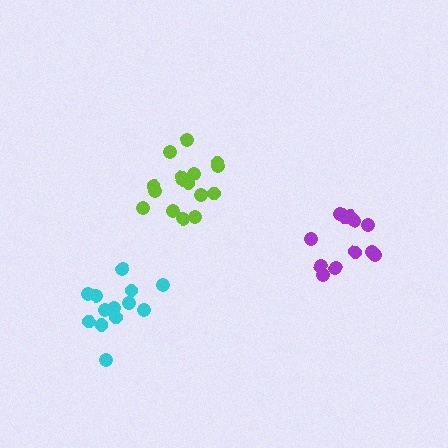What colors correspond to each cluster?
The clusters are colored: purple, lime, cyan.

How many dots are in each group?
Group 1: 13 dots, Group 2: 16 dots, Group 3: 13 dots (42 total).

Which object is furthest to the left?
The cyan cluster is leftmost.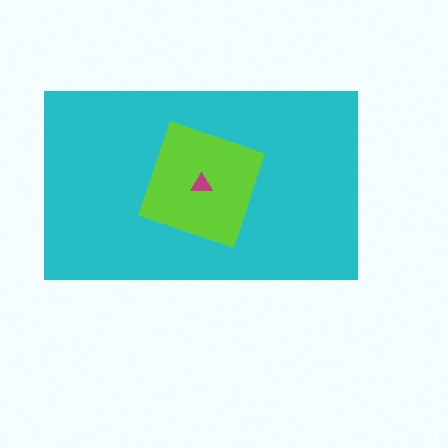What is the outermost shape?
The cyan rectangle.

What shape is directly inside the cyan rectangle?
The lime square.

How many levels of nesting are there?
3.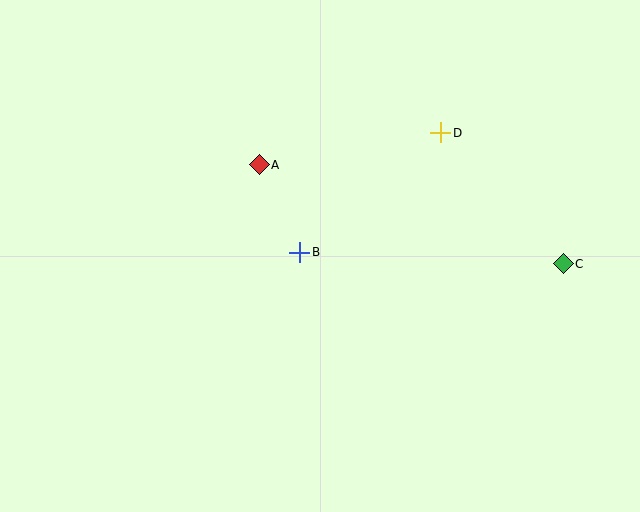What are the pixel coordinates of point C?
Point C is at (563, 264).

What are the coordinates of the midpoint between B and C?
The midpoint between B and C is at (431, 258).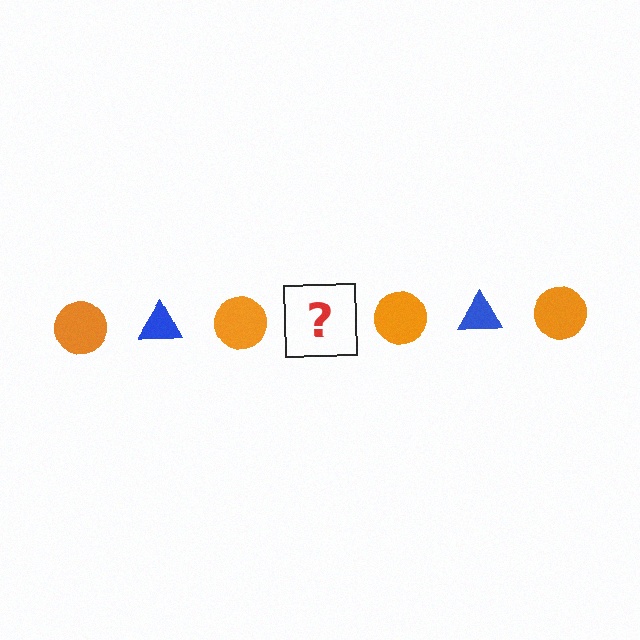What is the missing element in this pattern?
The missing element is a blue triangle.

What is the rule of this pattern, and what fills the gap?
The rule is that the pattern alternates between orange circle and blue triangle. The gap should be filled with a blue triangle.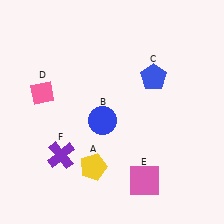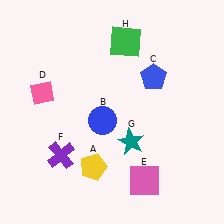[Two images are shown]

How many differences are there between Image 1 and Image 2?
There are 2 differences between the two images.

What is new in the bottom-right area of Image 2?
A teal star (G) was added in the bottom-right area of Image 2.